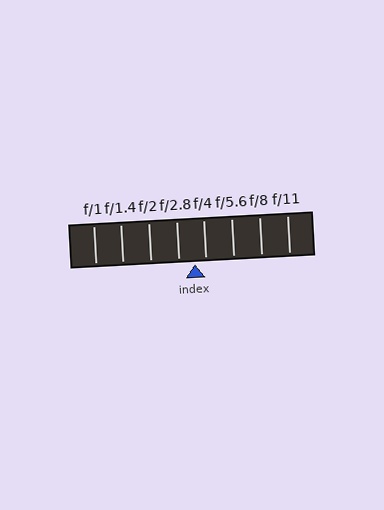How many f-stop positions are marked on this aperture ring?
There are 8 f-stop positions marked.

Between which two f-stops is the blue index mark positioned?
The index mark is between f/2.8 and f/4.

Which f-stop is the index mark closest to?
The index mark is closest to f/4.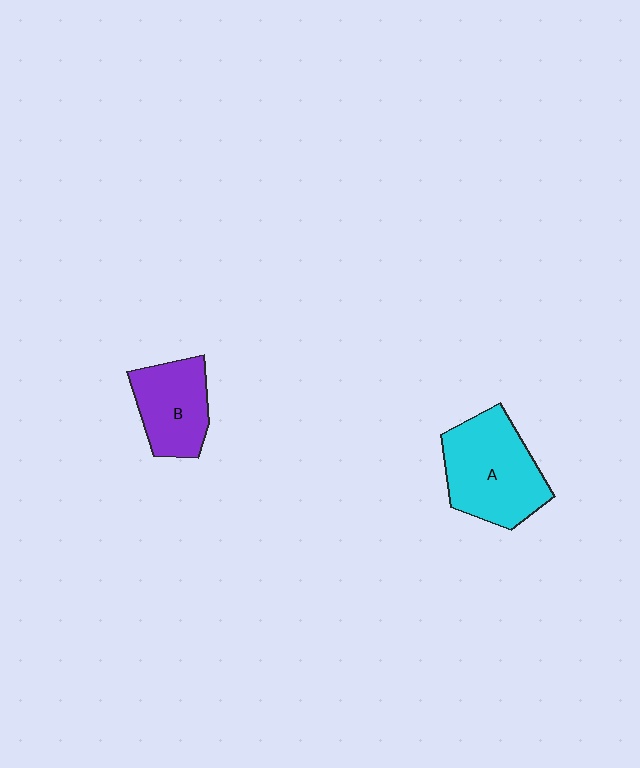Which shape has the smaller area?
Shape B (purple).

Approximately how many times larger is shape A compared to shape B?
Approximately 1.4 times.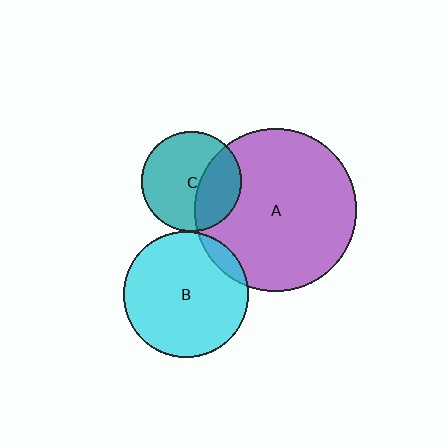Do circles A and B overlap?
Yes.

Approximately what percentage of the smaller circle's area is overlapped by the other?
Approximately 10%.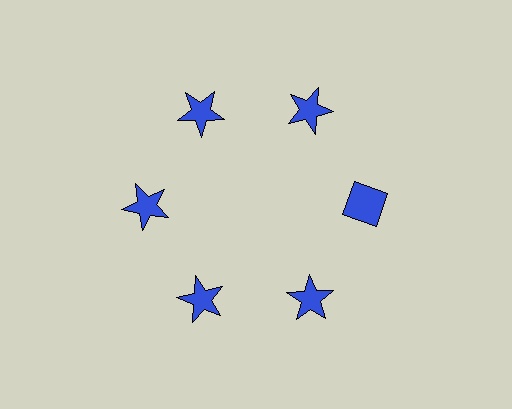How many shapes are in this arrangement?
There are 6 shapes arranged in a ring pattern.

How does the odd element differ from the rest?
It has a different shape: diamond instead of star.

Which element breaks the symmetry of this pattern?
The blue diamond at roughly the 3 o'clock position breaks the symmetry. All other shapes are blue stars.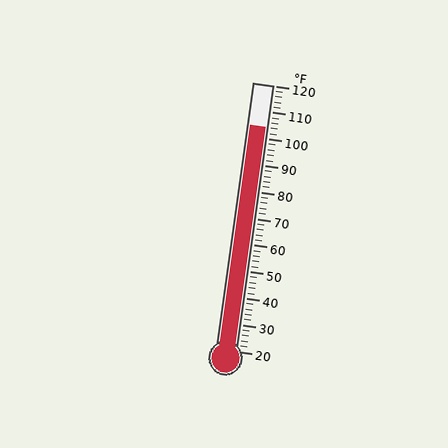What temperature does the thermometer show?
The thermometer shows approximately 104°F.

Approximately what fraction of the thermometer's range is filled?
The thermometer is filled to approximately 85% of its range.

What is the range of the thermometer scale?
The thermometer scale ranges from 20°F to 120°F.